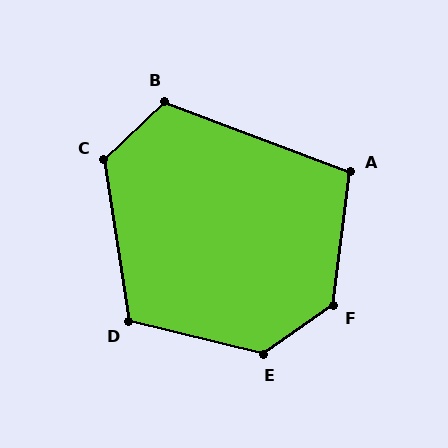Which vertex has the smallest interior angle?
A, at approximately 104 degrees.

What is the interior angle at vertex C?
Approximately 125 degrees (obtuse).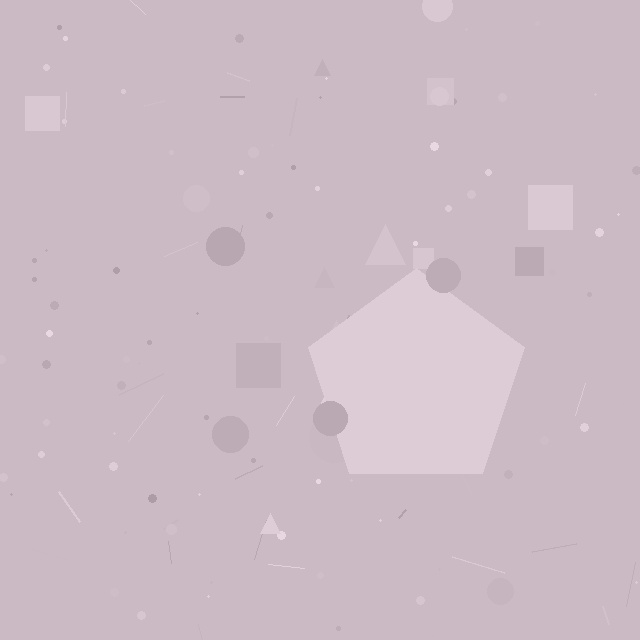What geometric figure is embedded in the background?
A pentagon is embedded in the background.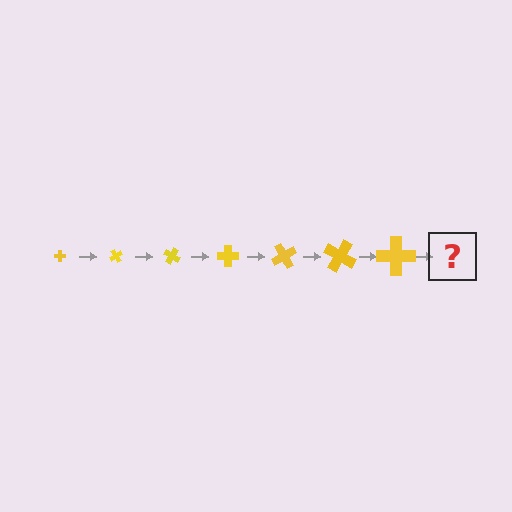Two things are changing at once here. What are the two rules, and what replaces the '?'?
The two rules are that the cross grows larger each step and it rotates 60 degrees each step. The '?' should be a cross, larger than the previous one and rotated 420 degrees from the start.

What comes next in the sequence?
The next element should be a cross, larger than the previous one and rotated 420 degrees from the start.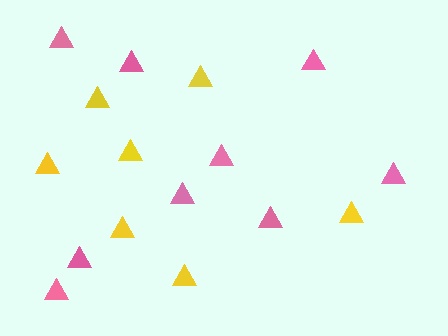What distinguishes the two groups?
There are 2 groups: one group of yellow triangles (7) and one group of pink triangles (9).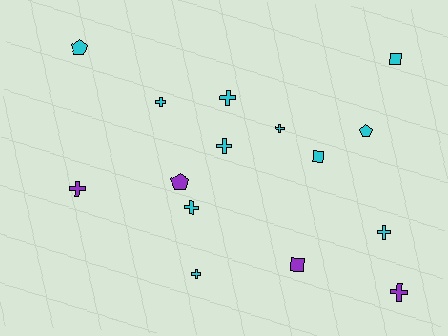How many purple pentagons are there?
There is 1 purple pentagon.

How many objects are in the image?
There are 15 objects.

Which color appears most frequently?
Cyan, with 11 objects.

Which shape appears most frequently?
Cross, with 9 objects.